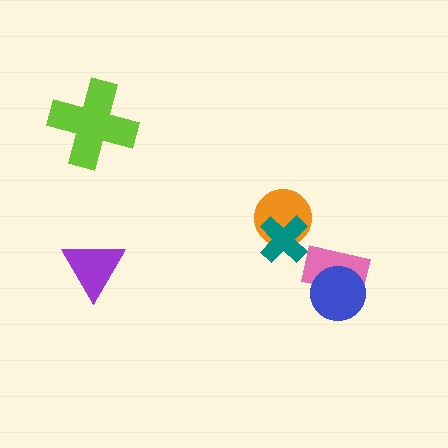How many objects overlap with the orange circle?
1 object overlaps with the orange circle.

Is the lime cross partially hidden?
No, no other shape covers it.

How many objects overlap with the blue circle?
1 object overlaps with the blue circle.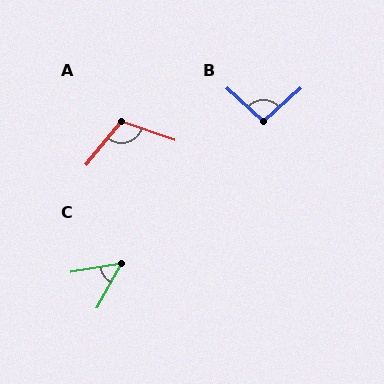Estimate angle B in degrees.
Approximately 96 degrees.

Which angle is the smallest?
C, at approximately 51 degrees.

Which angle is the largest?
A, at approximately 111 degrees.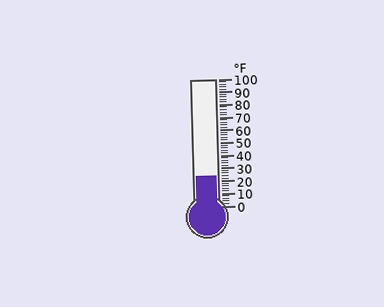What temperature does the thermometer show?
The thermometer shows approximately 24°F.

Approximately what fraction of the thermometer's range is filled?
The thermometer is filled to approximately 25% of its range.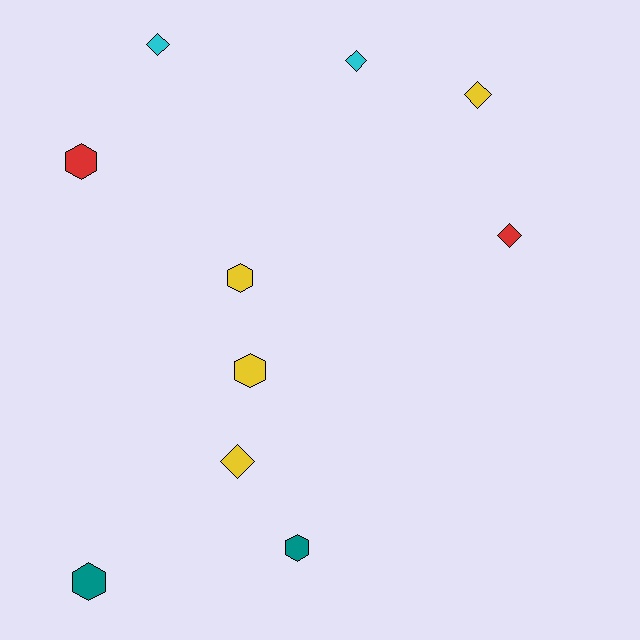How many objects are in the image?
There are 10 objects.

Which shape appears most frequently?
Hexagon, with 5 objects.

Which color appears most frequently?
Yellow, with 4 objects.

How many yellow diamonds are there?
There are 2 yellow diamonds.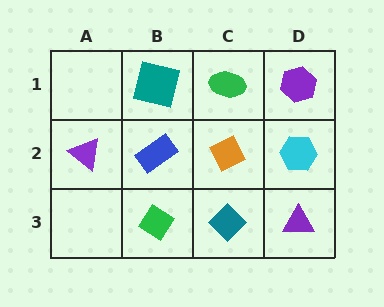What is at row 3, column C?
A teal diamond.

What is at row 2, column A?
A purple triangle.